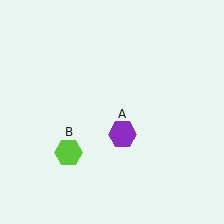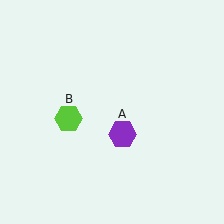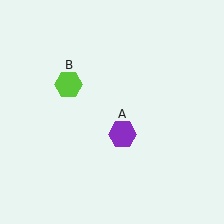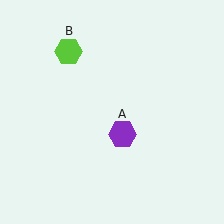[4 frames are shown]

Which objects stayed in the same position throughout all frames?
Purple hexagon (object A) remained stationary.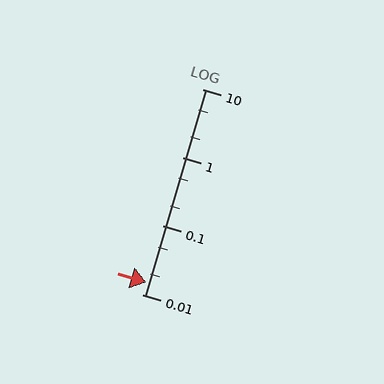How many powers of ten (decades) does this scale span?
The scale spans 3 decades, from 0.01 to 10.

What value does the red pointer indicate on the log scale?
The pointer indicates approximately 0.015.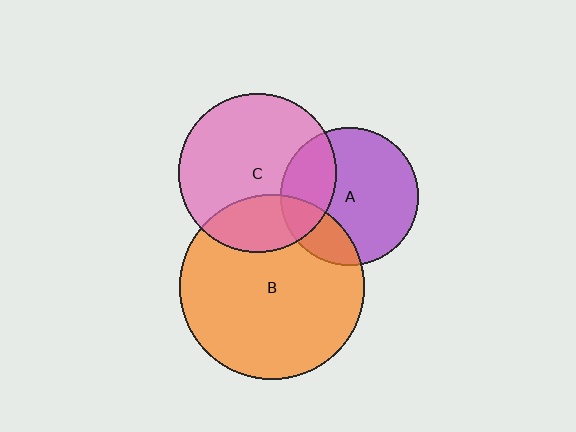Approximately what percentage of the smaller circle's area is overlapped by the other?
Approximately 20%.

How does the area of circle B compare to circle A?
Approximately 1.8 times.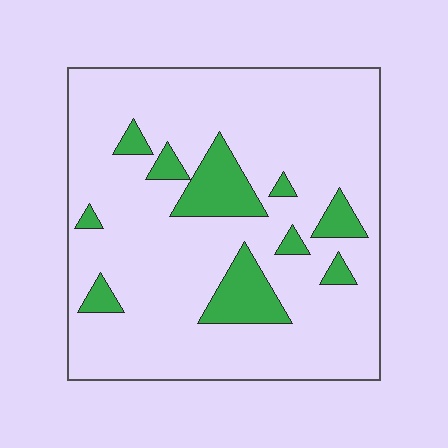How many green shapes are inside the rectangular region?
10.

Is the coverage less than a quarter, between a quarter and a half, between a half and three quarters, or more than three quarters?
Less than a quarter.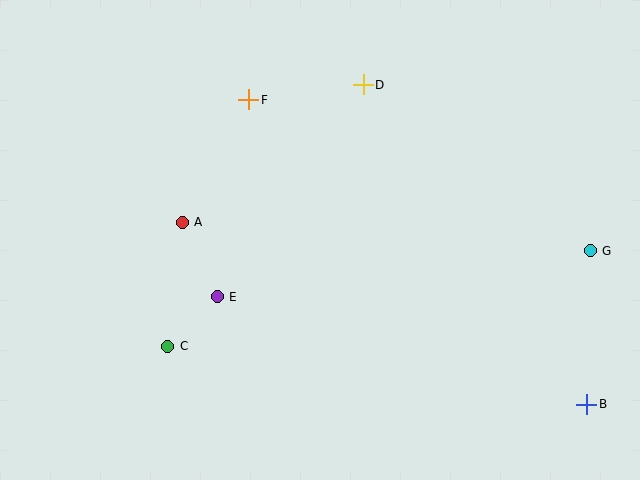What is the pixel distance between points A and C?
The distance between A and C is 125 pixels.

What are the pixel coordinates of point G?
Point G is at (590, 251).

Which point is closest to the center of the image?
Point E at (217, 297) is closest to the center.